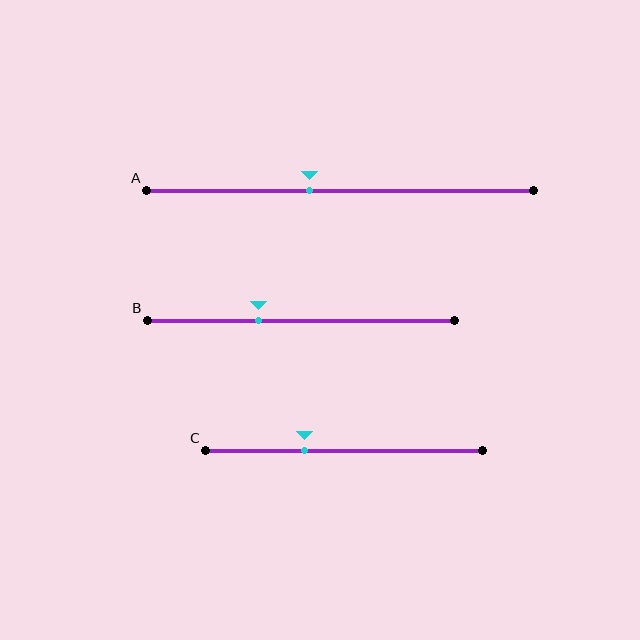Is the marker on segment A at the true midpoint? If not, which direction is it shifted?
No, the marker on segment A is shifted to the left by about 8% of the segment length.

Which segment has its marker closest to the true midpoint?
Segment A has its marker closest to the true midpoint.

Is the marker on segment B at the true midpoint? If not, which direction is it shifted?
No, the marker on segment B is shifted to the left by about 14% of the segment length.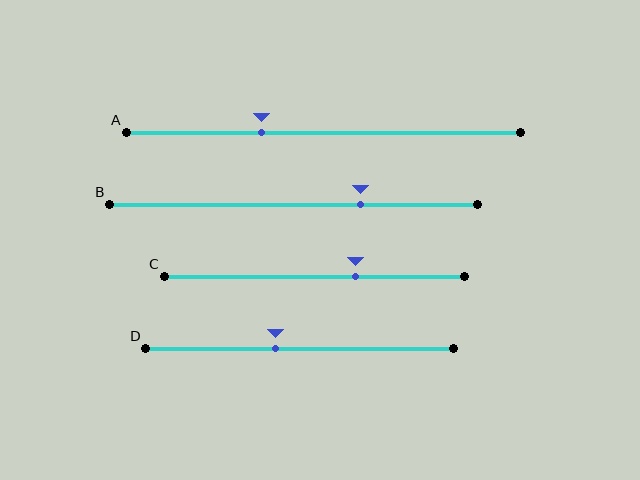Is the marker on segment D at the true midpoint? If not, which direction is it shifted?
No, the marker on segment D is shifted to the left by about 8% of the segment length.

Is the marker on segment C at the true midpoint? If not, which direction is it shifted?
No, the marker on segment C is shifted to the right by about 14% of the segment length.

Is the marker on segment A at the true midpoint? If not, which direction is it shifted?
No, the marker on segment A is shifted to the left by about 16% of the segment length.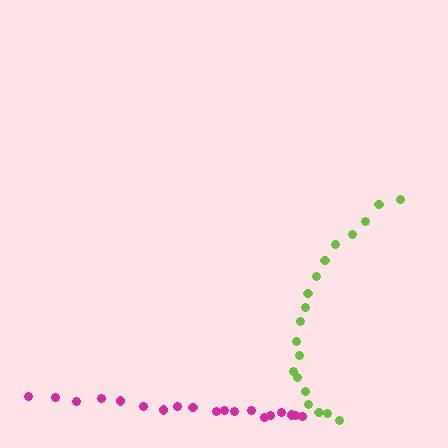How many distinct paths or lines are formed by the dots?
There are 2 distinct paths.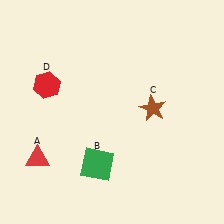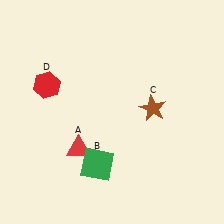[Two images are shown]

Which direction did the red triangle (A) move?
The red triangle (A) moved right.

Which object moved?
The red triangle (A) moved right.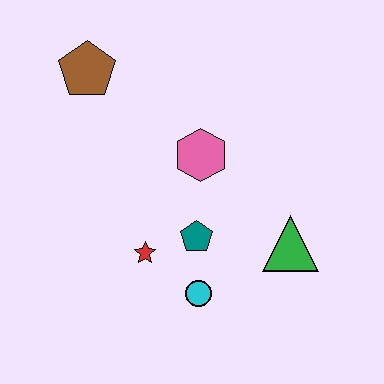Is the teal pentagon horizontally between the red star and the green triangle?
Yes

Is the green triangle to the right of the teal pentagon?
Yes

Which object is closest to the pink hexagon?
The teal pentagon is closest to the pink hexagon.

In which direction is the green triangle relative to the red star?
The green triangle is to the right of the red star.